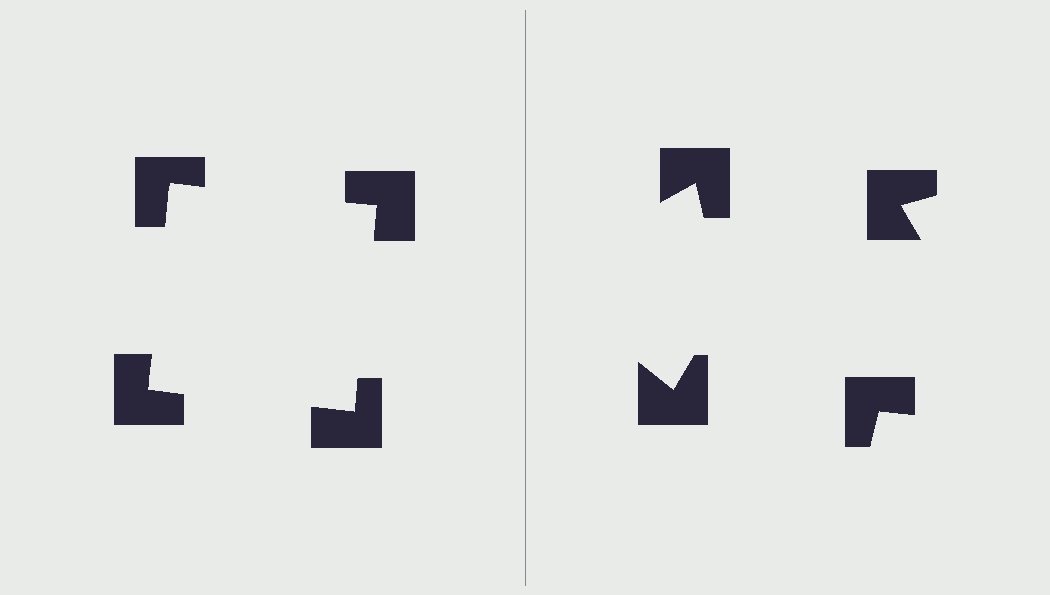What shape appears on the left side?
An illusory square.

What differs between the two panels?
The notched squares are positioned identically on both sides; only the wedge orientations differ. On the left they align to a square; on the right they are misaligned.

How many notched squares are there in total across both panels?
8 — 4 on each side.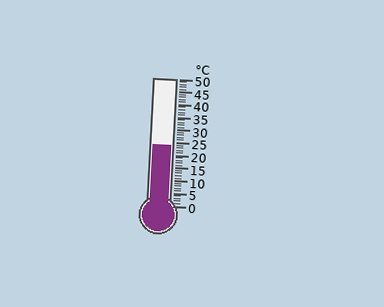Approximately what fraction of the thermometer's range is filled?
The thermometer is filled to approximately 50% of its range.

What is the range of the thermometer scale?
The thermometer scale ranges from 0°C to 50°C.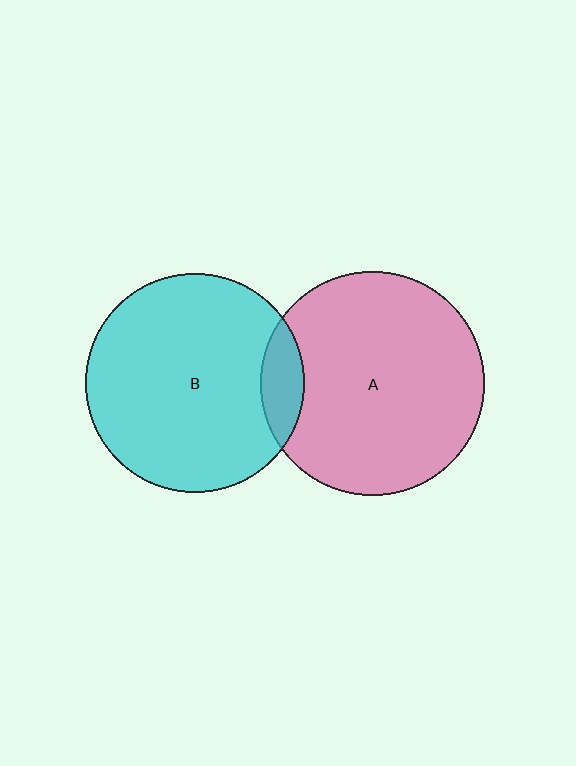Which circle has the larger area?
Circle A (pink).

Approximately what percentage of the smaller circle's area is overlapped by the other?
Approximately 10%.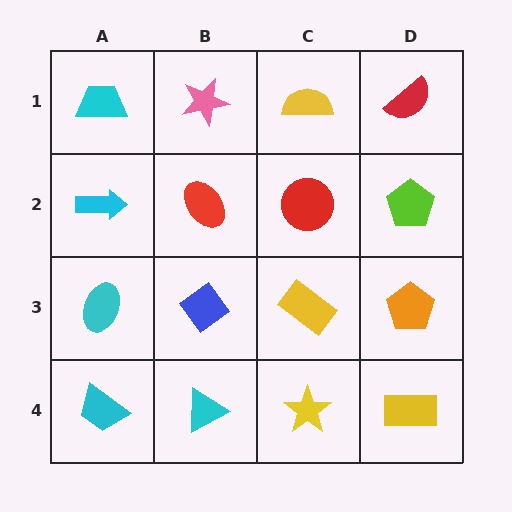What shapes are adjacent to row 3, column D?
A lime pentagon (row 2, column D), a yellow rectangle (row 4, column D), a yellow rectangle (row 3, column C).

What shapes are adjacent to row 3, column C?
A red circle (row 2, column C), a yellow star (row 4, column C), a blue diamond (row 3, column B), an orange pentagon (row 3, column D).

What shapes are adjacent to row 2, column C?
A yellow semicircle (row 1, column C), a yellow rectangle (row 3, column C), a red ellipse (row 2, column B), a lime pentagon (row 2, column D).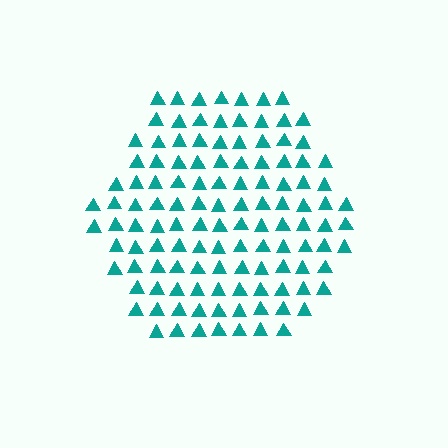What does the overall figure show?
The overall figure shows a hexagon.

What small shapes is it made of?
It is made of small triangles.